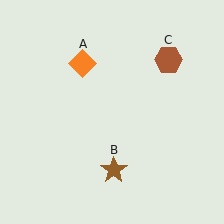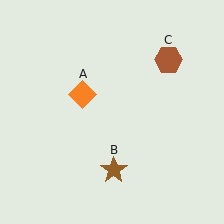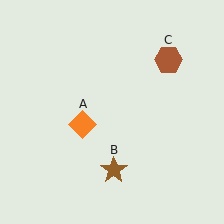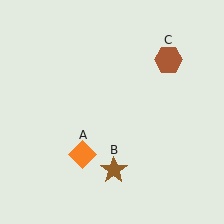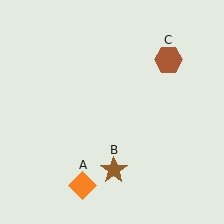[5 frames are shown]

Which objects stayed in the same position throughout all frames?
Brown star (object B) and brown hexagon (object C) remained stationary.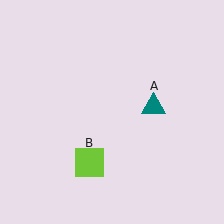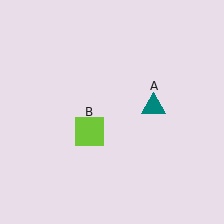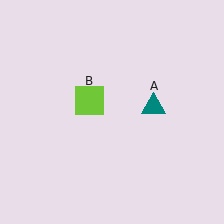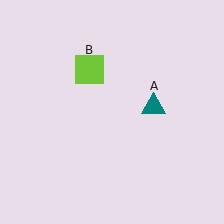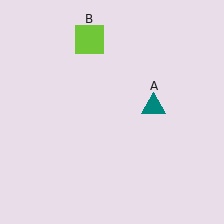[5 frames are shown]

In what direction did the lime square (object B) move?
The lime square (object B) moved up.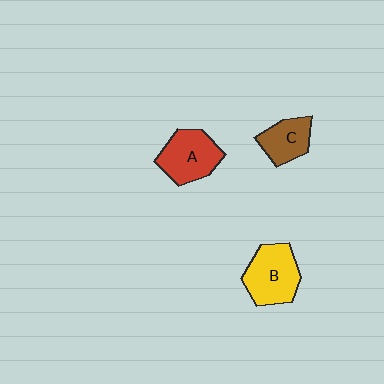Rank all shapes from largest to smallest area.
From largest to smallest: B (yellow), A (red), C (brown).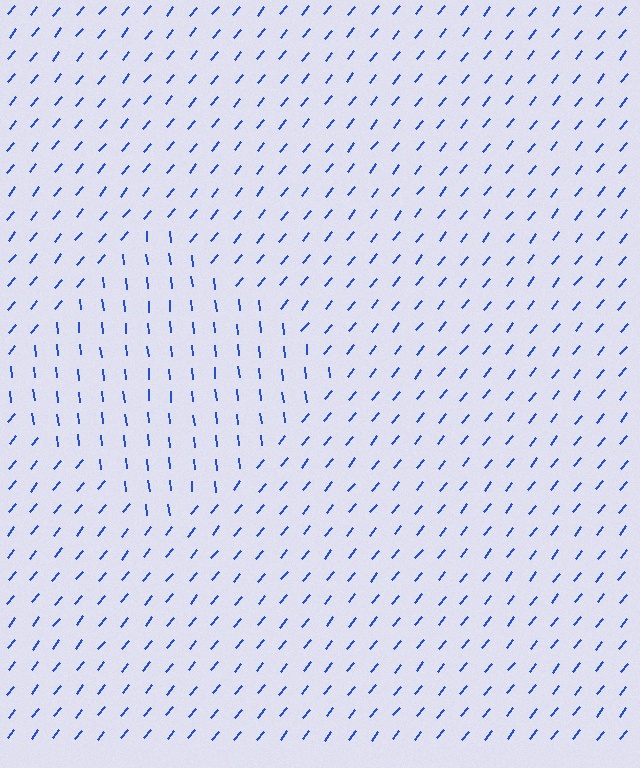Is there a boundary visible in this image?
Yes, there is a texture boundary formed by a change in line orientation.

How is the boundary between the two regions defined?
The boundary is defined purely by a change in line orientation (approximately 45 degrees difference). All lines are the same color and thickness.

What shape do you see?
I see a diamond.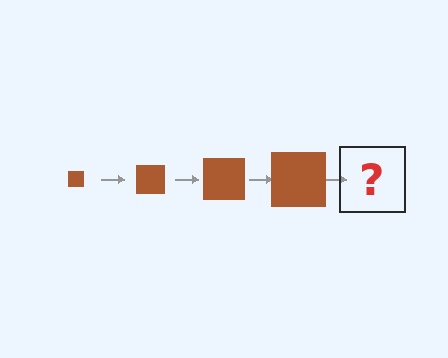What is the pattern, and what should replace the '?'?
The pattern is that the square gets progressively larger each step. The '?' should be a brown square, larger than the previous one.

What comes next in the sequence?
The next element should be a brown square, larger than the previous one.